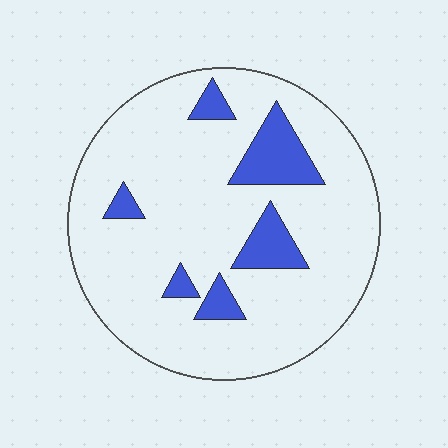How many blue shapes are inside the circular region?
6.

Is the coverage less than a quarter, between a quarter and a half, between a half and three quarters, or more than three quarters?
Less than a quarter.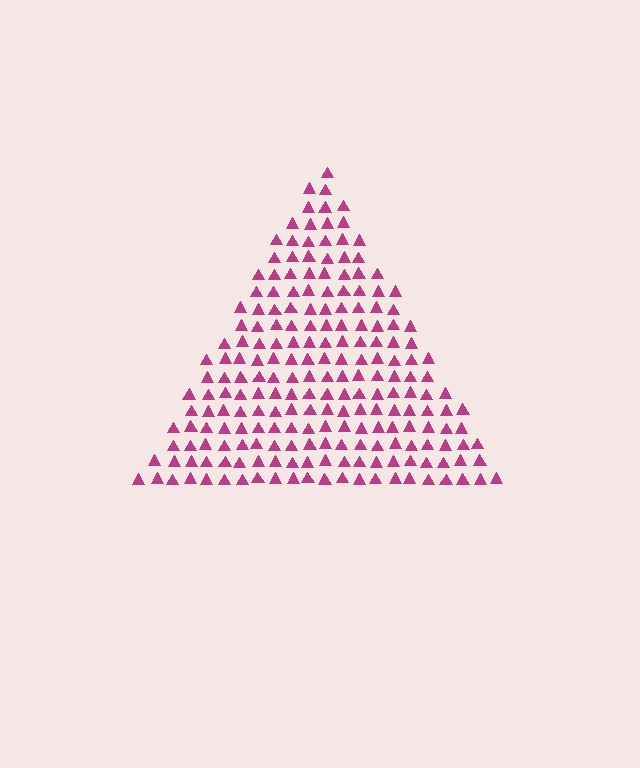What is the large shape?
The large shape is a triangle.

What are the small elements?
The small elements are triangles.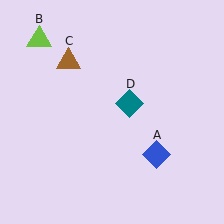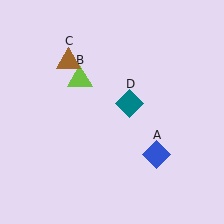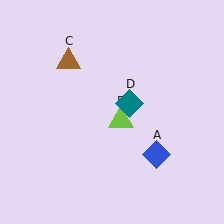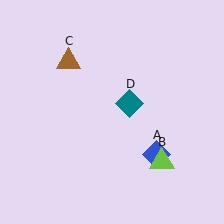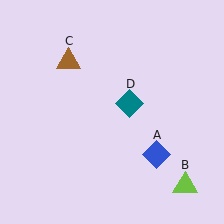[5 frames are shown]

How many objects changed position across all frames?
1 object changed position: lime triangle (object B).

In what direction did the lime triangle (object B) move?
The lime triangle (object B) moved down and to the right.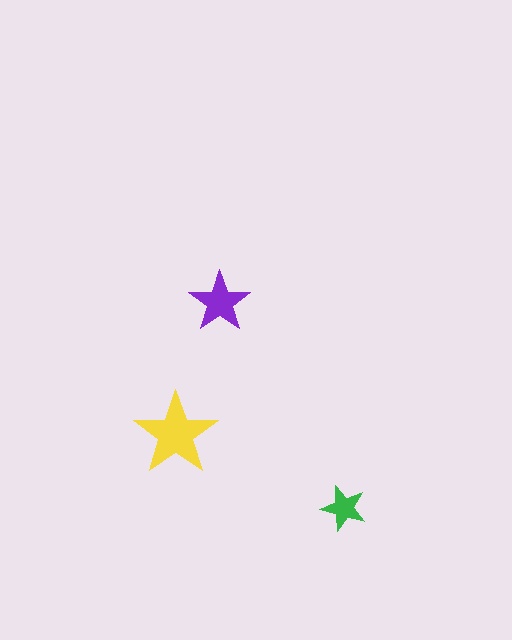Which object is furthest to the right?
The green star is rightmost.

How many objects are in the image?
There are 3 objects in the image.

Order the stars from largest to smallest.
the yellow one, the purple one, the green one.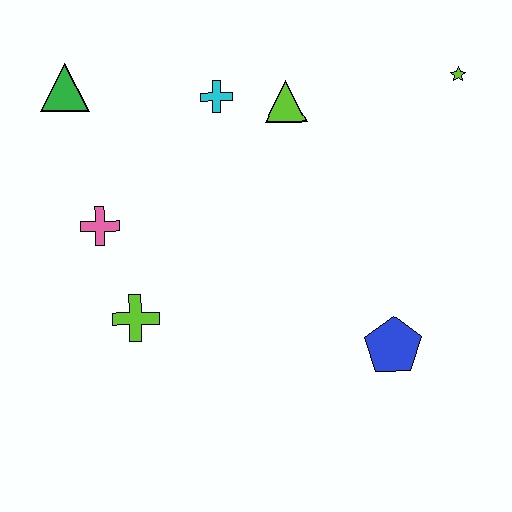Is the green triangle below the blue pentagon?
No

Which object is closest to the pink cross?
The lime cross is closest to the pink cross.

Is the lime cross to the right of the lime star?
No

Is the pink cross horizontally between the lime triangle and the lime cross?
No